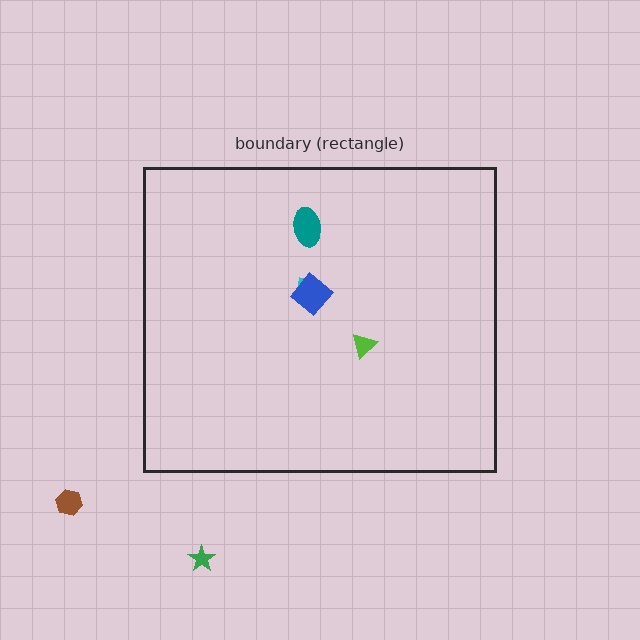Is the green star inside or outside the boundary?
Outside.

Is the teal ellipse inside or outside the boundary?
Inside.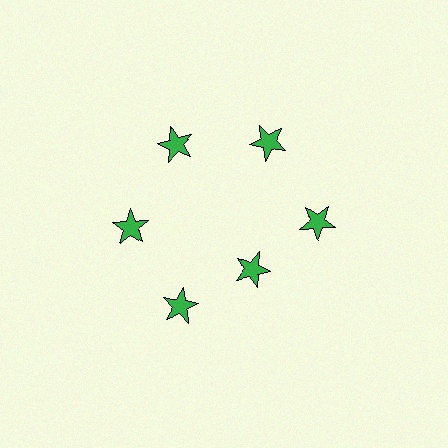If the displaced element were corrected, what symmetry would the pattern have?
It would have 6-fold rotational symmetry — the pattern would map onto itself every 60 degrees.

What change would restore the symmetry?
The symmetry would be restored by moving it outward, back onto the ring so that all 6 stars sit at equal angles and equal distance from the center.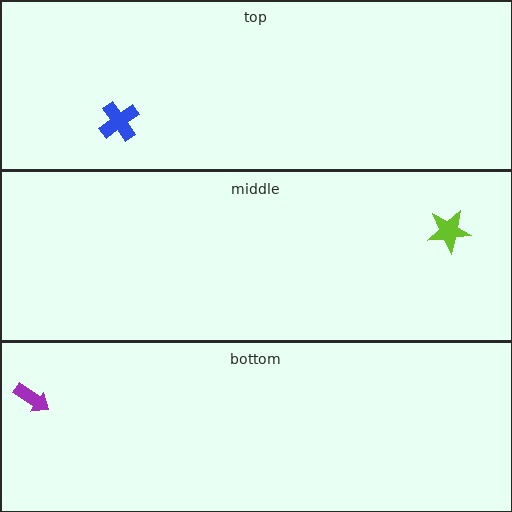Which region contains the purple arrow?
The bottom region.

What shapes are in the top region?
The blue cross.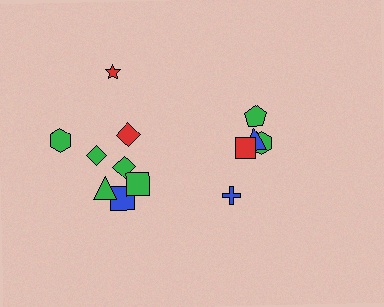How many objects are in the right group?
There are 5 objects.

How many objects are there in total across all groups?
There are 13 objects.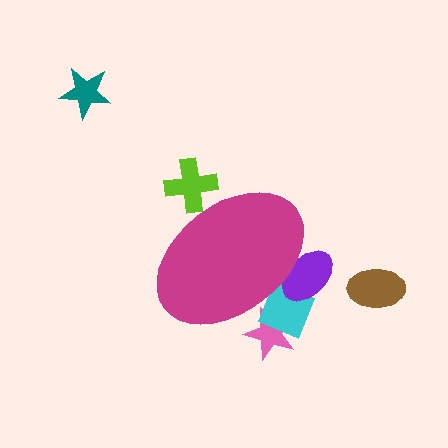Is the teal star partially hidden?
No, the teal star is fully visible.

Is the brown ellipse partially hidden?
No, the brown ellipse is fully visible.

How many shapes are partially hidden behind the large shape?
4 shapes are partially hidden.